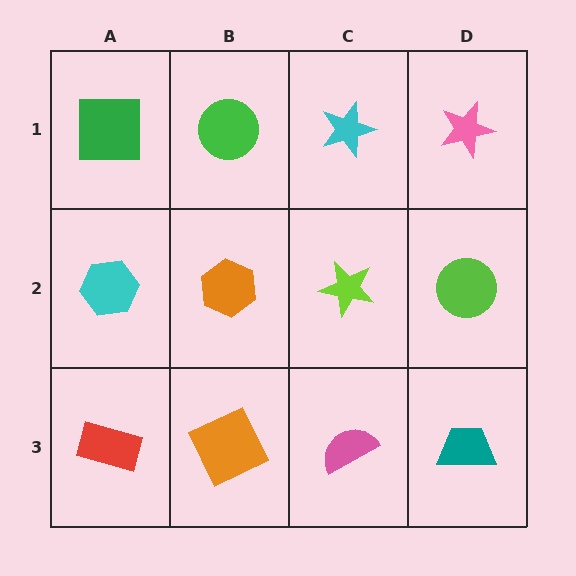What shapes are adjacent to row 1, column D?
A lime circle (row 2, column D), a cyan star (row 1, column C).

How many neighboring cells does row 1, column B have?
3.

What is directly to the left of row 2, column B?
A cyan hexagon.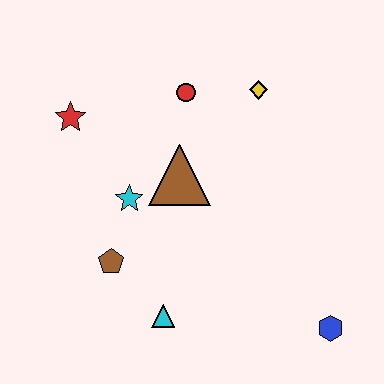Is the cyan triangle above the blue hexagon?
Yes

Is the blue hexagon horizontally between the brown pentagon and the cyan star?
No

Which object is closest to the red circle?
The yellow diamond is closest to the red circle.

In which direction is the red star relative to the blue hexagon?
The red star is to the left of the blue hexagon.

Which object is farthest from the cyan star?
The blue hexagon is farthest from the cyan star.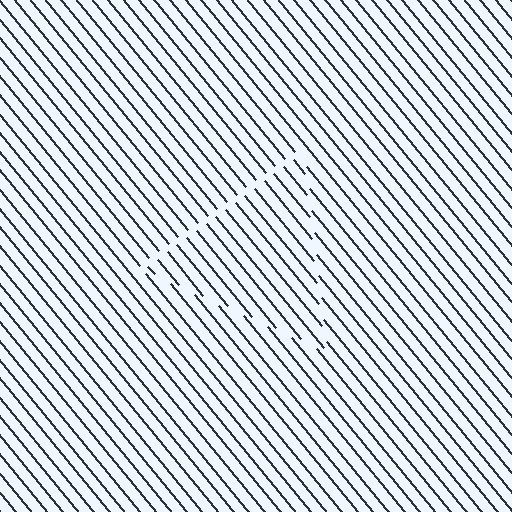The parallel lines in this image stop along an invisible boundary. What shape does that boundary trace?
An illusory triangle. The interior of the shape contains the same grating, shifted by half a period — the contour is defined by the phase discontinuity where line-ends from the inner and outer gratings abut.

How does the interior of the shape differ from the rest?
The interior of the shape contains the same grating, shifted by half a period — the contour is defined by the phase discontinuity where line-ends from the inner and outer gratings abut.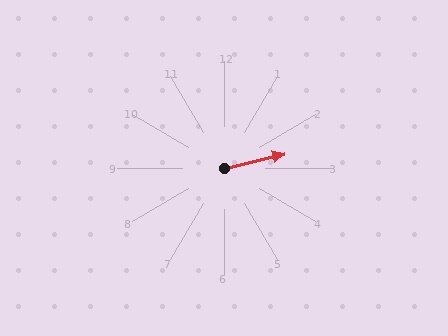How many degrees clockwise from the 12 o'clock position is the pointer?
Approximately 76 degrees.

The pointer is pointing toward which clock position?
Roughly 3 o'clock.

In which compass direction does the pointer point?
East.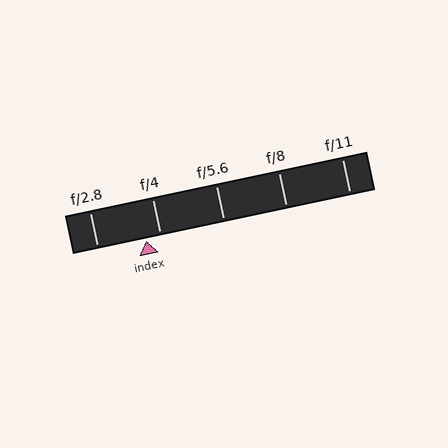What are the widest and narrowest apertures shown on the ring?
The widest aperture shown is f/2.8 and the narrowest is f/11.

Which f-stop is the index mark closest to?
The index mark is closest to f/4.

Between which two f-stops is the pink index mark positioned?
The index mark is between f/2.8 and f/4.